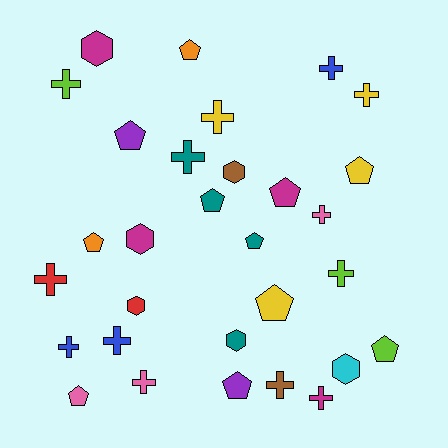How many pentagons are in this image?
There are 11 pentagons.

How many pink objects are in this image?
There are 3 pink objects.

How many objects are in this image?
There are 30 objects.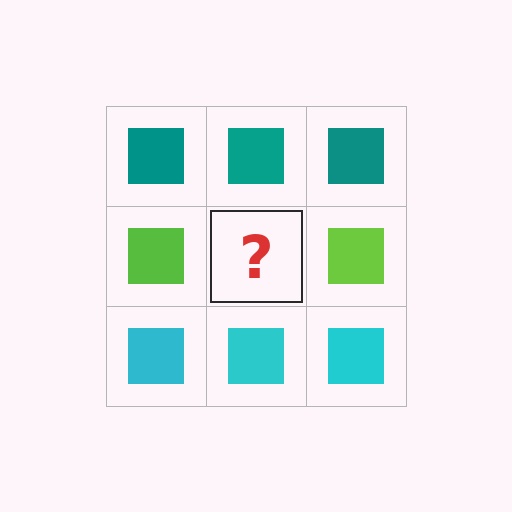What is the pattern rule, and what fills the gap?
The rule is that each row has a consistent color. The gap should be filled with a lime square.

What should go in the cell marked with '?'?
The missing cell should contain a lime square.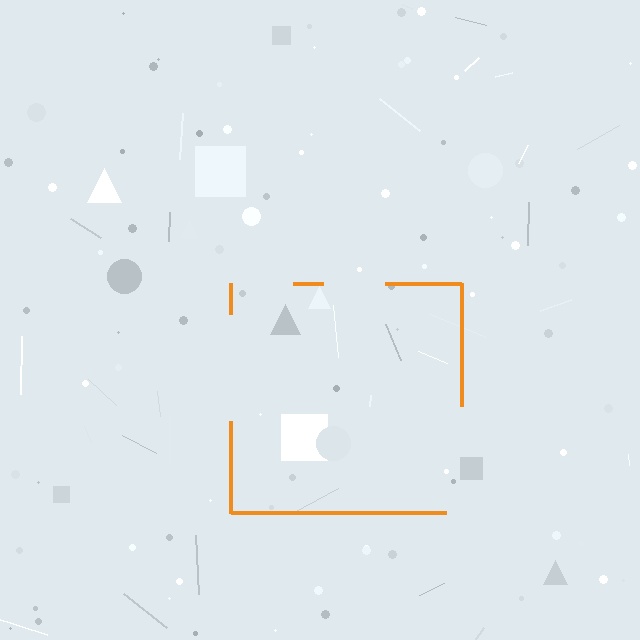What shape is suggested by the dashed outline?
The dashed outline suggests a square.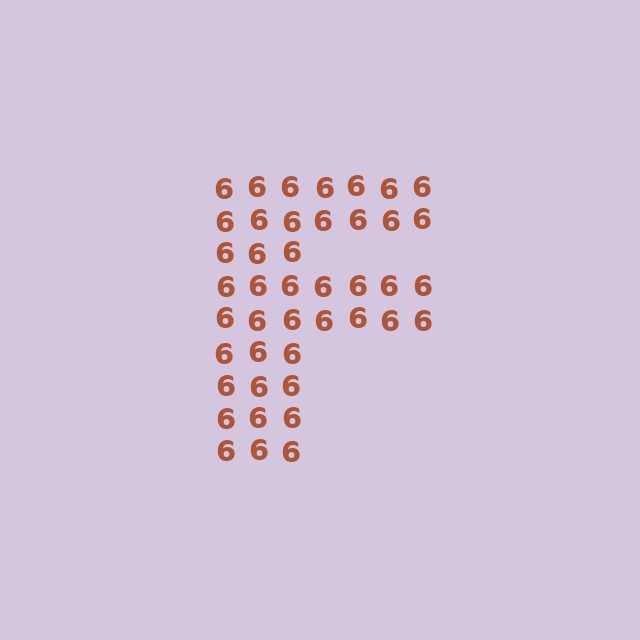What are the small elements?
The small elements are digit 6's.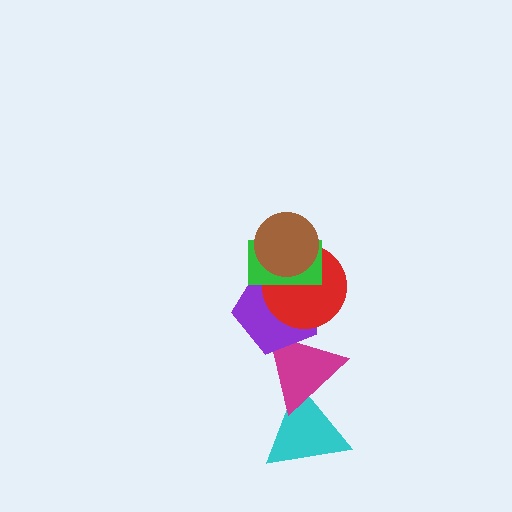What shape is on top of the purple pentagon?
The red circle is on top of the purple pentagon.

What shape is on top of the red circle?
The green rectangle is on top of the red circle.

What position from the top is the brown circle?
The brown circle is 1st from the top.